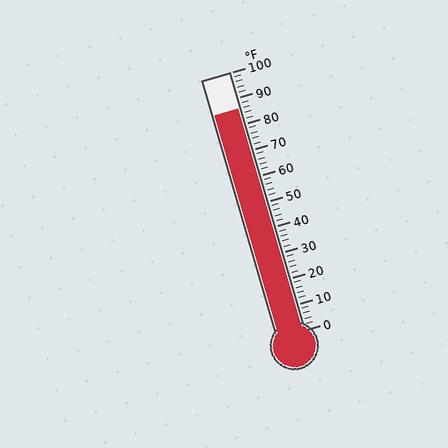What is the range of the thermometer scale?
The thermometer scale ranges from 0°F to 100°F.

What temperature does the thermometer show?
The thermometer shows approximately 86°F.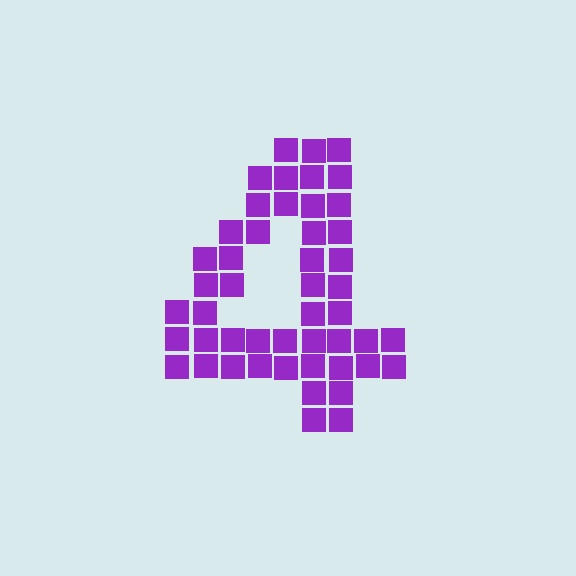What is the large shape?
The large shape is the digit 4.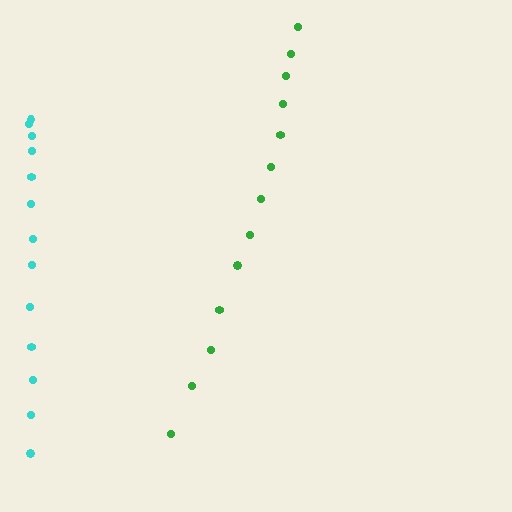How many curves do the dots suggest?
There are 2 distinct paths.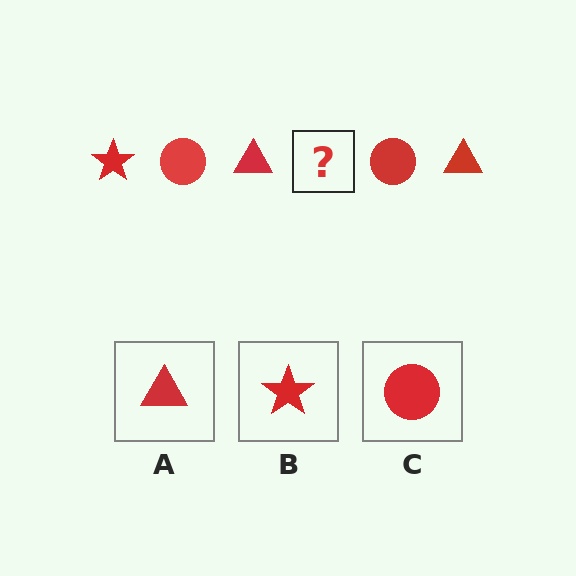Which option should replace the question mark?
Option B.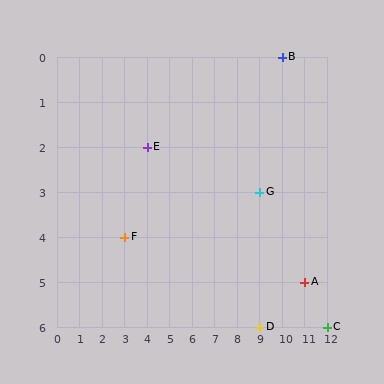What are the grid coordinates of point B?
Point B is at grid coordinates (10, 0).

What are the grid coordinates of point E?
Point E is at grid coordinates (4, 2).